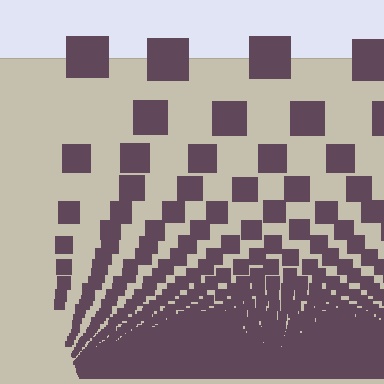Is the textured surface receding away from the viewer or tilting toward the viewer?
The surface appears to tilt toward the viewer. Texture elements get larger and sparser toward the top.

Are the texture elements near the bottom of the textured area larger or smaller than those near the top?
Smaller. The gradient is inverted — elements near the bottom are smaller and denser.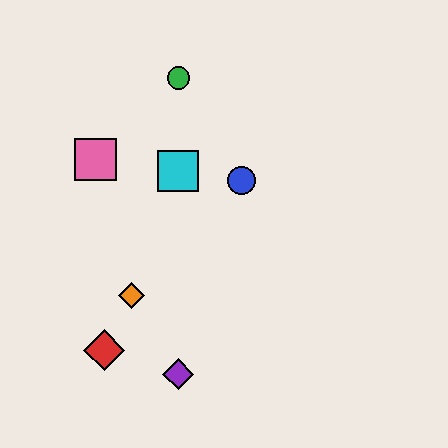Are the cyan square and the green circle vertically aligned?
Yes, both are at x≈178.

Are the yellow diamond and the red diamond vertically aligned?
No, the yellow diamond is at x≈178 and the red diamond is at x≈104.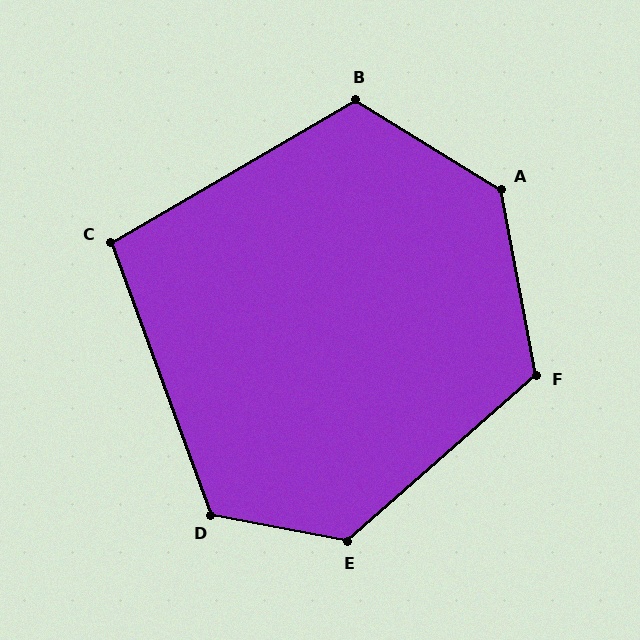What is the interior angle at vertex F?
Approximately 121 degrees (obtuse).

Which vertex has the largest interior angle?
A, at approximately 132 degrees.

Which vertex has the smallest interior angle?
C, at approximately 100 degrees.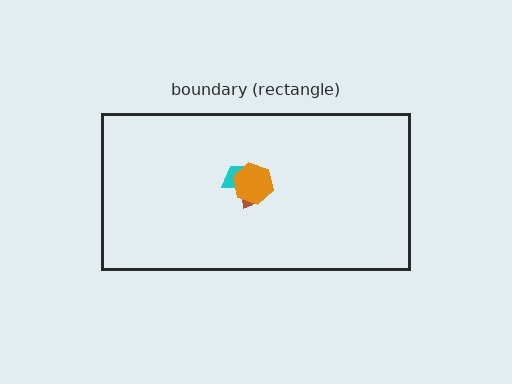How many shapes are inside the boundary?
3 inside, 0 outside.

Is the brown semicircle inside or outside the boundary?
Inside.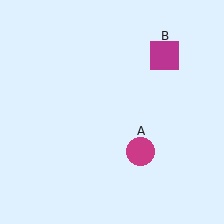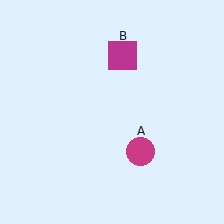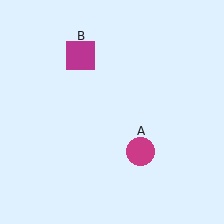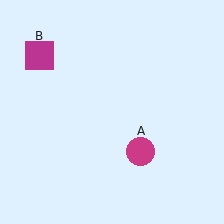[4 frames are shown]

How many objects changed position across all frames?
1 object changed position: magenta square (object B).